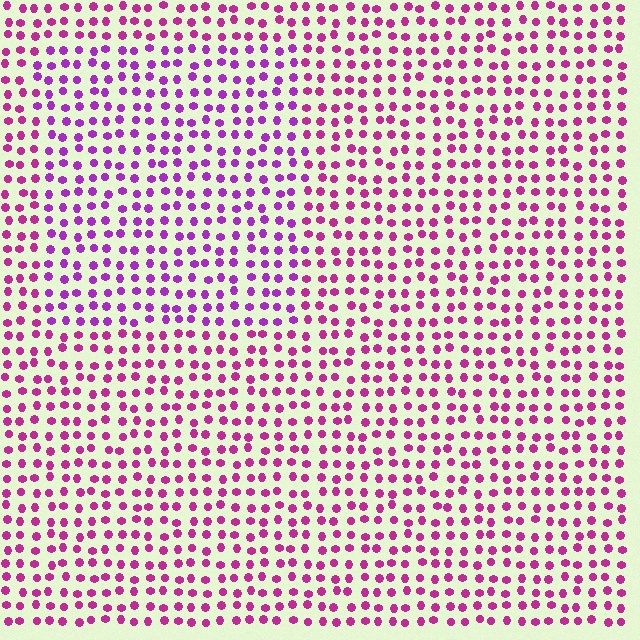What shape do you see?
I see a rectangle.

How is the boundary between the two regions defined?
The boundary is defined purely by a slight shift in hue (about 27 degrees). Spacing, size, and orientation are identical on both sides.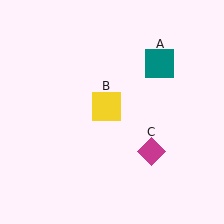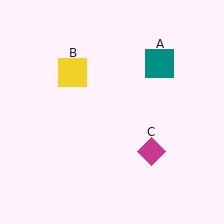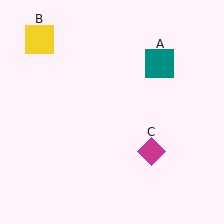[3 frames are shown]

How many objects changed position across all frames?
1 object changed position: yellow square (object B).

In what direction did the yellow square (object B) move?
The yellow square (object B) moved up and to the left.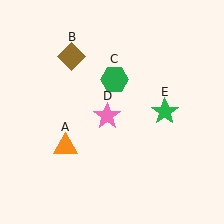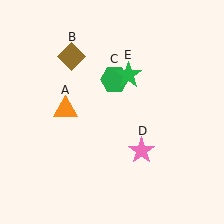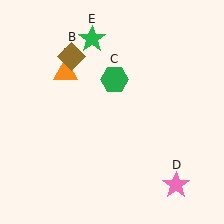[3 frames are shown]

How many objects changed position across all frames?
3 objects changed position: orange triangle (object A), pink star (object D), green star (object E).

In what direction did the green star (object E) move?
The green star (object E) moved up and to the left.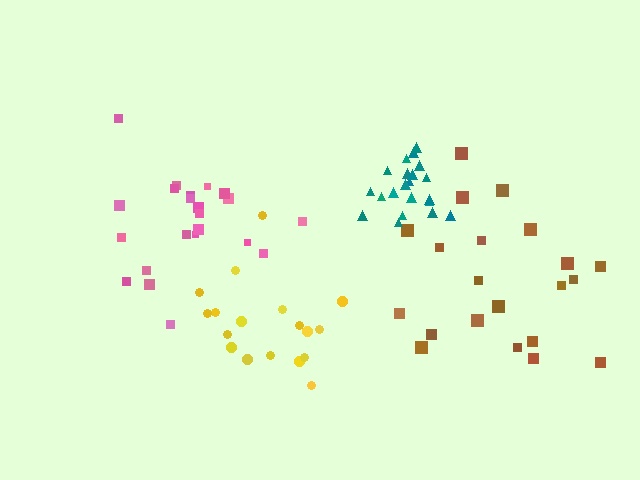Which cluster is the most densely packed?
Teal.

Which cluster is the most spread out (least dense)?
Brown.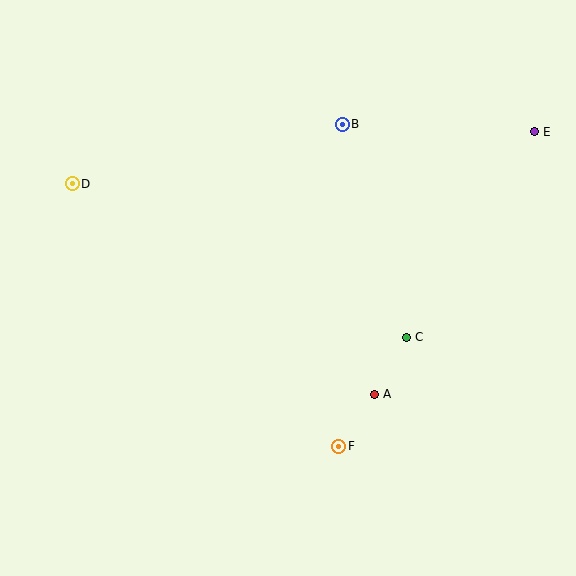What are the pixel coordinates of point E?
Point E is at (534, 132).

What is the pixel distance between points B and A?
The distance between B and A is 272 pixels.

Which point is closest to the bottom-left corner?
Point F is closest to the bottom-left corner.